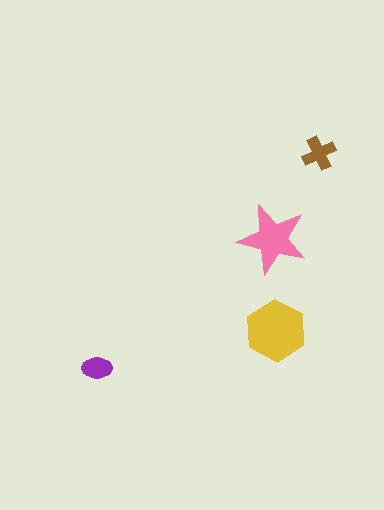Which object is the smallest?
The purple ellipse.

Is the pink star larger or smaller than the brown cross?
Larger.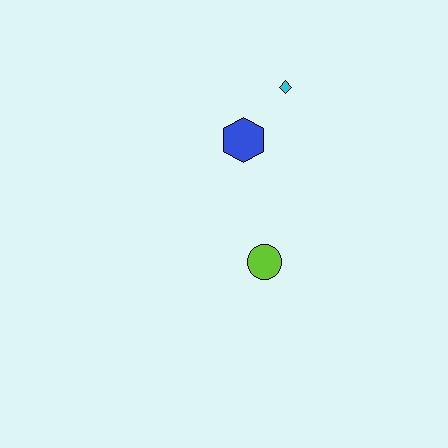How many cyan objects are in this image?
There is 1 cyan object.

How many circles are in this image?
There is 1 circle.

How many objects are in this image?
There are 3 objects.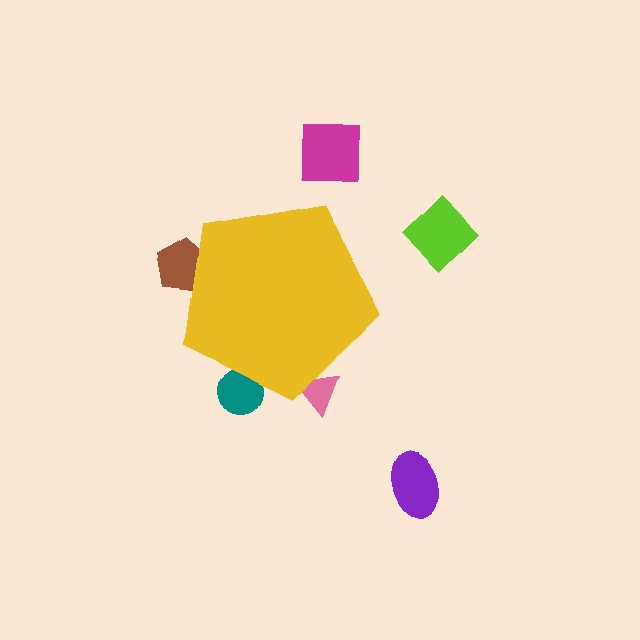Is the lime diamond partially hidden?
No, the lime diamond is fully visible.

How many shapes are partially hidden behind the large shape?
3 shapes are partially hidden.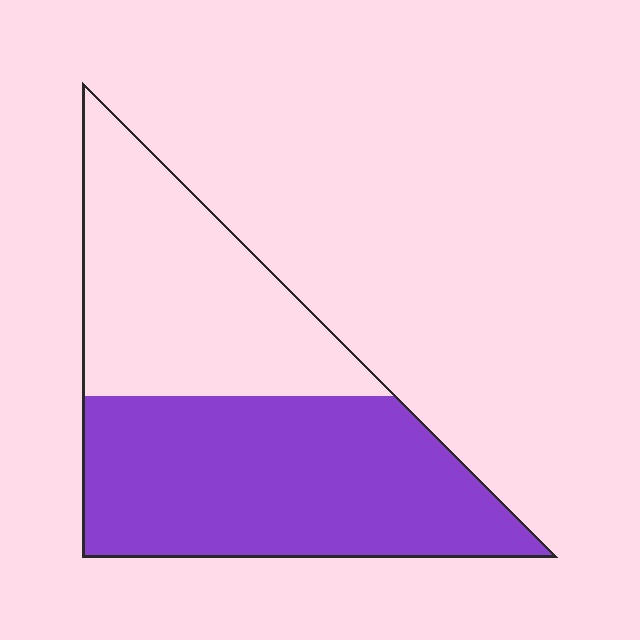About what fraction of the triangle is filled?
About three fifths (3/5).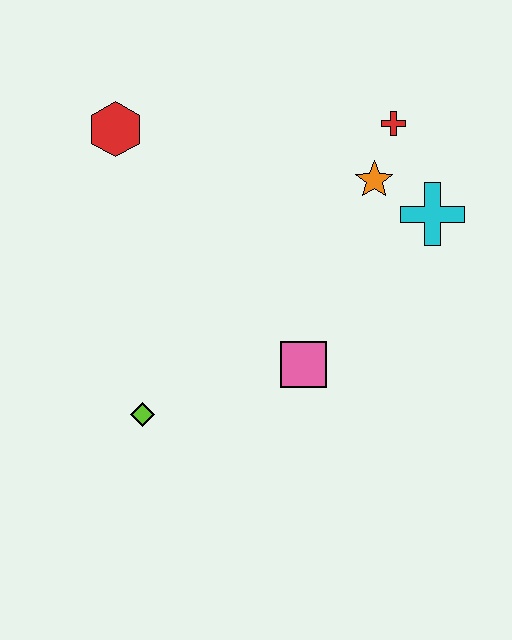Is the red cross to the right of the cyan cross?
No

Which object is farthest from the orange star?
The lime diamond is farthest from the orange star.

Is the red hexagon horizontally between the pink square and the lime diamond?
No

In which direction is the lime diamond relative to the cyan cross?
The lime diamond is to the left of the cyan cross.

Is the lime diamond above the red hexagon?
No